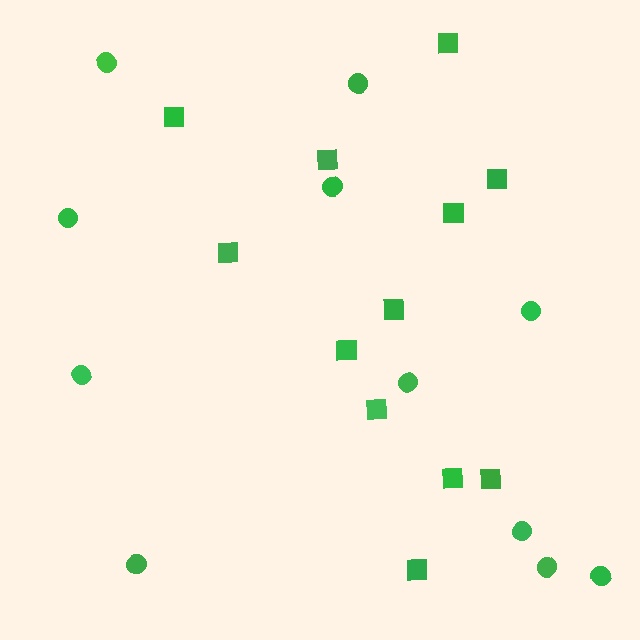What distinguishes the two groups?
There are 2 groups: one group of squares (12) and one group of circles (11).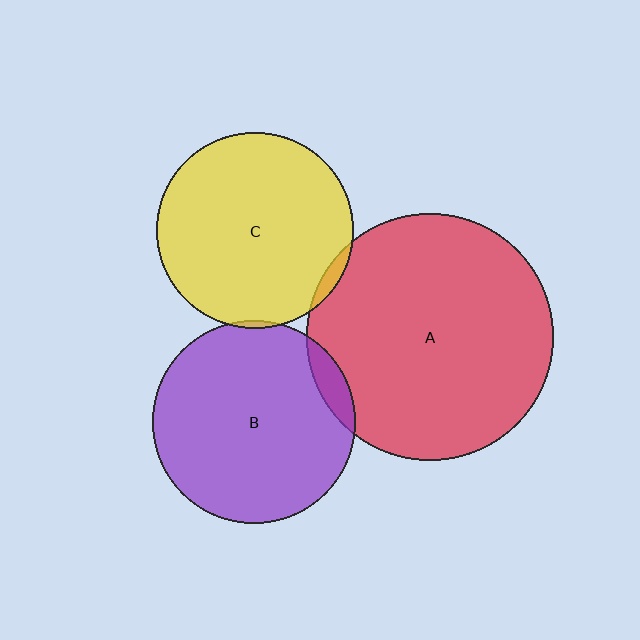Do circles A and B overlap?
Yes.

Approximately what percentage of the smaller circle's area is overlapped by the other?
Approximately 5%.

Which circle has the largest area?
Circle A (red).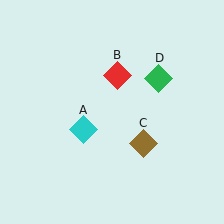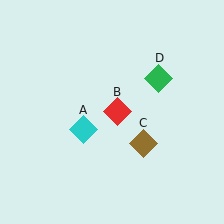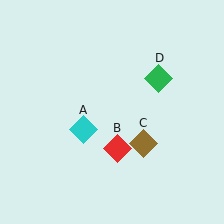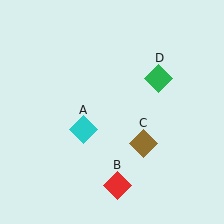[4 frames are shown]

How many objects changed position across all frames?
1 object changed position: red diamond (object B).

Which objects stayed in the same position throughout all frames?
Cyan diamond (object A) and brown diamond (object C) and green diamond (object D) remained stationary.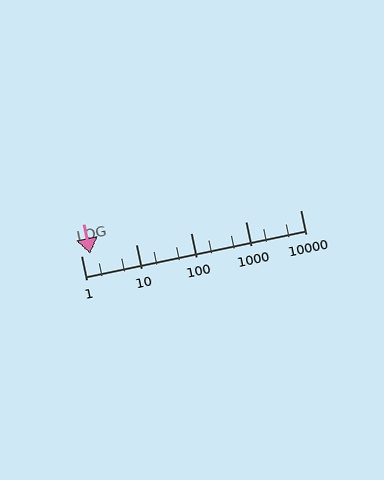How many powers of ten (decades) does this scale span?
The scale spans 4 decades, from 1 to 10000.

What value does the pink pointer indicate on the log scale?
The pointer indicates approximately 1.5.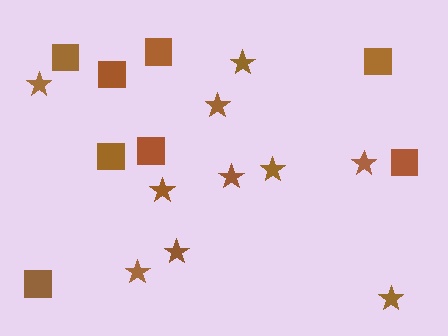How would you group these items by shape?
There are 2 groups: one group of squares (8) and one group of stars (10).